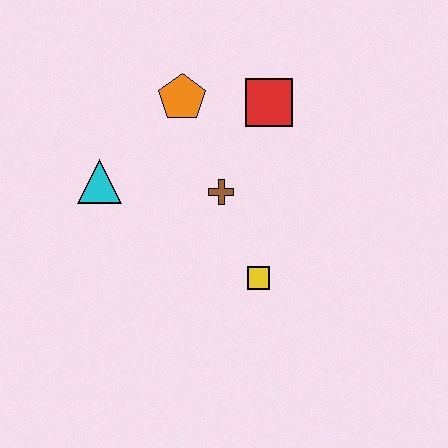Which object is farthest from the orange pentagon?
The yellow square is farthest from the orange pentagon.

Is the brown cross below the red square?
Yes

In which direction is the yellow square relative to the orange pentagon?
The yellow square is below the orange pentagon.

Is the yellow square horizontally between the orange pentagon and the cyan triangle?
No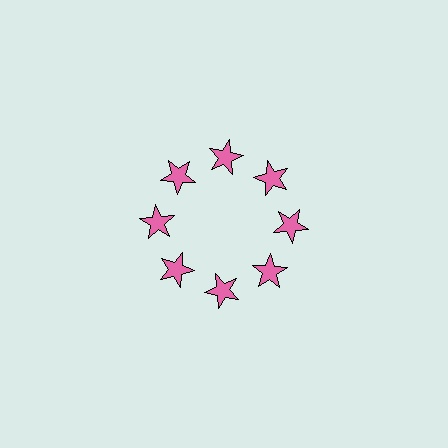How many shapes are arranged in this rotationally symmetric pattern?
There are 8 shapes, arranged in 8 groups of 1.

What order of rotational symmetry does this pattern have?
This pattern has 8-fold rotational symmetry.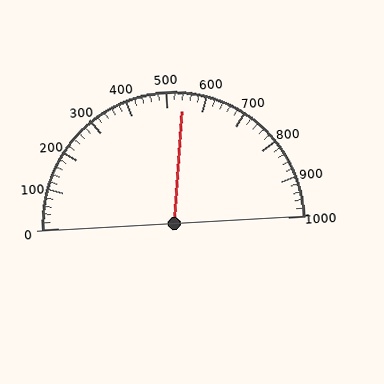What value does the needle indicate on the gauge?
The needle indicates approximately 540.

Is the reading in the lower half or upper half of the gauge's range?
The reading is in the upper half of the range (0 to 1000).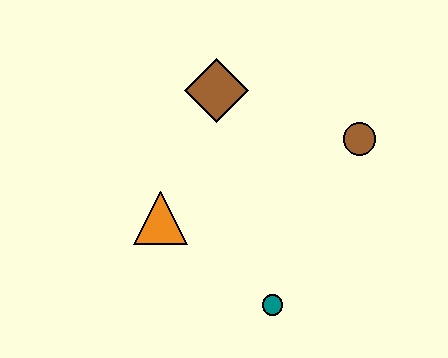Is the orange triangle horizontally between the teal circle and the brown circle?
No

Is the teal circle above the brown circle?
No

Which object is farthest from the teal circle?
The brown diamond is farthest from the teal circle.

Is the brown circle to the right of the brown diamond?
Yes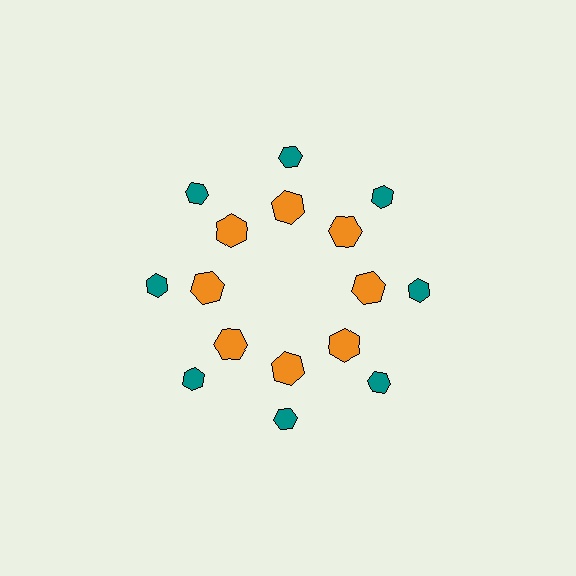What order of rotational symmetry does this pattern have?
This pattern has 8-fold rotational symmetry.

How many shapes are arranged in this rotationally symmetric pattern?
There are 16 shapes, arranged in 8 groups of 2.